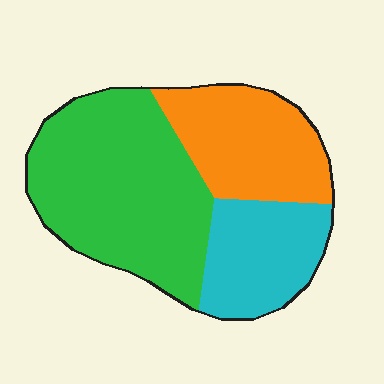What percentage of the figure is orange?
Orange takes up about one quarter (1/4) of the figure.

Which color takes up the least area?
Cyan, at roughly 25%.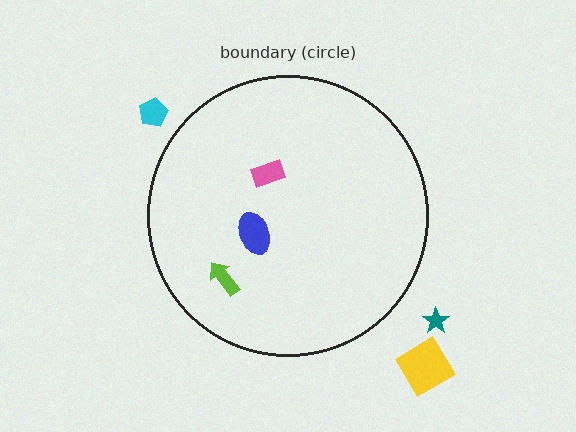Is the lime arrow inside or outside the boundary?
Inside.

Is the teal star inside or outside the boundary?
Outside.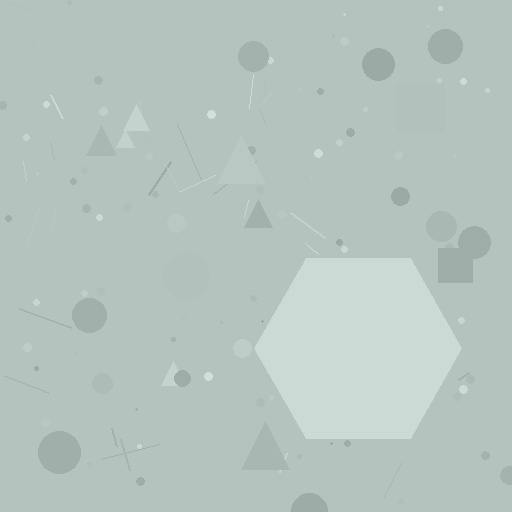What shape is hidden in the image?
A hexagon is hidden in the image.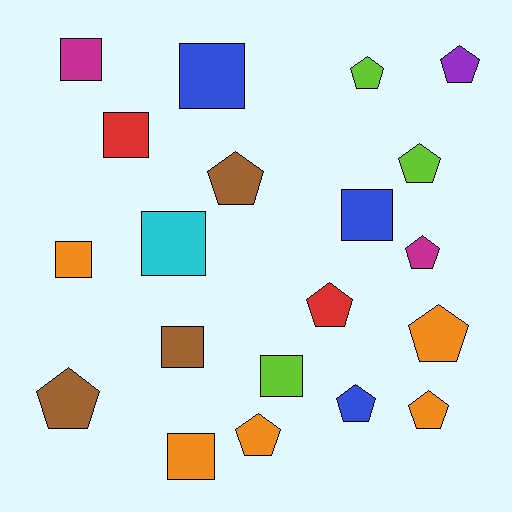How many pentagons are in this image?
There are 11 pentagons.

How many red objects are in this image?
There are 2 red objects.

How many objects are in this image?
There are 20 objects.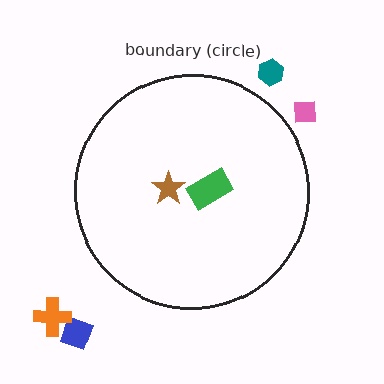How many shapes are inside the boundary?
2 inside, 4 outside.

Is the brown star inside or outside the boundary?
Inside.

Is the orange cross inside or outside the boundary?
Outside.